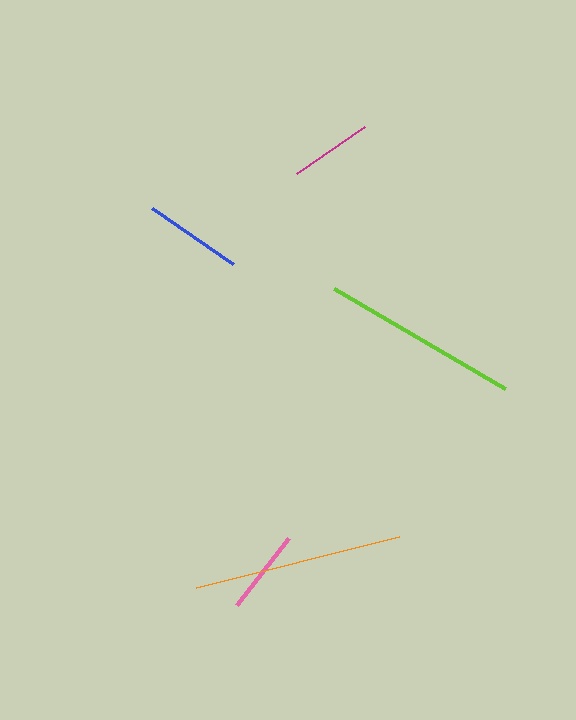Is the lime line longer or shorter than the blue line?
The lime line is longer than the blue line.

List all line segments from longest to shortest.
From longest to shortest: orange, lime, blue, pink, magenta.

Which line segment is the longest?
The orange line is the longest at approximately 209 pixels.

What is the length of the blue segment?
The blue segment is approximately 99 pixels long.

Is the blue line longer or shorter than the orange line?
The orange line is longer than the blue line.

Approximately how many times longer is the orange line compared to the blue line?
The orange line is approximately 2.1 times the length of the blue line.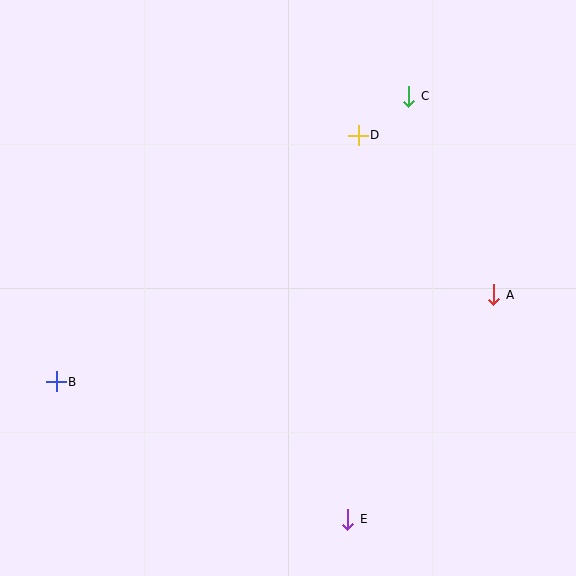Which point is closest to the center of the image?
Point D at (358, 135) is closest to the center.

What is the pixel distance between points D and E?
The distance between D and E is 384 pixels.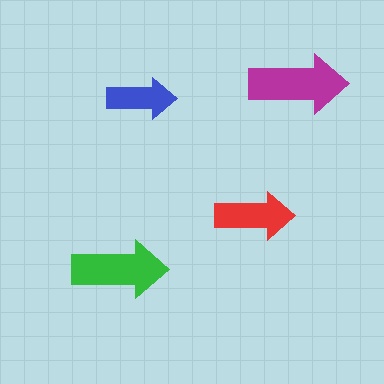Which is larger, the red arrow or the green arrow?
The green one.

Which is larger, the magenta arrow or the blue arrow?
The magenta one.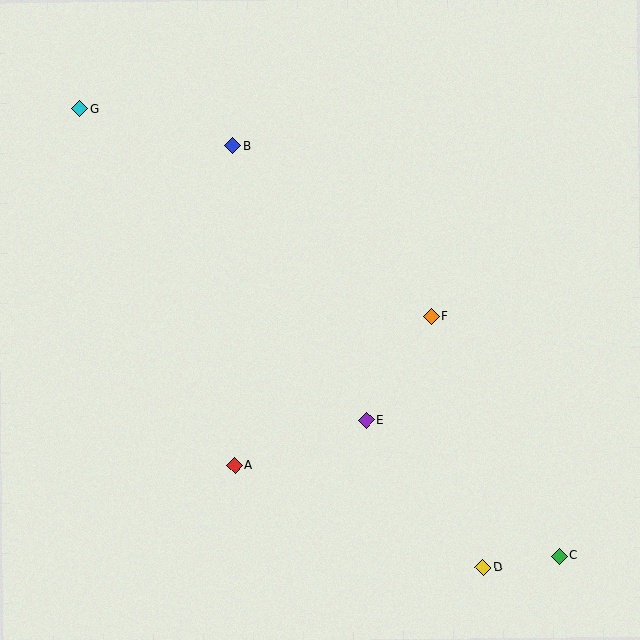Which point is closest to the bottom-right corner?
Point C is closest to the bottom-right corner.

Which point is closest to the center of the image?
Point E at (366, 420) is closest to the center.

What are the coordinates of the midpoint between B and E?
The midpoint between B and E is at (300, 283).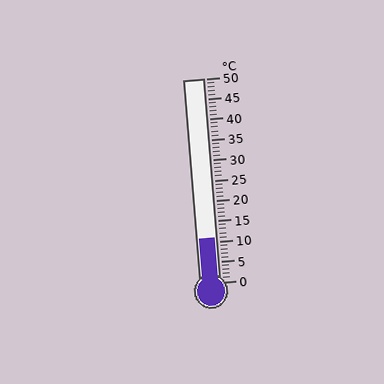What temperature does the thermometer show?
The thermometer shows approximately 11°C.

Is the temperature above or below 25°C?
The temperature is below 25°C.